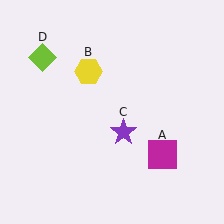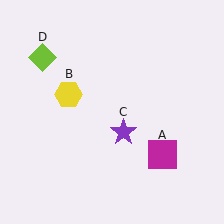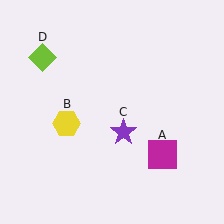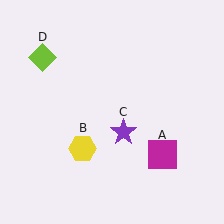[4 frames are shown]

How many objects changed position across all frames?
1 object changed position: yellow hexagon (object B).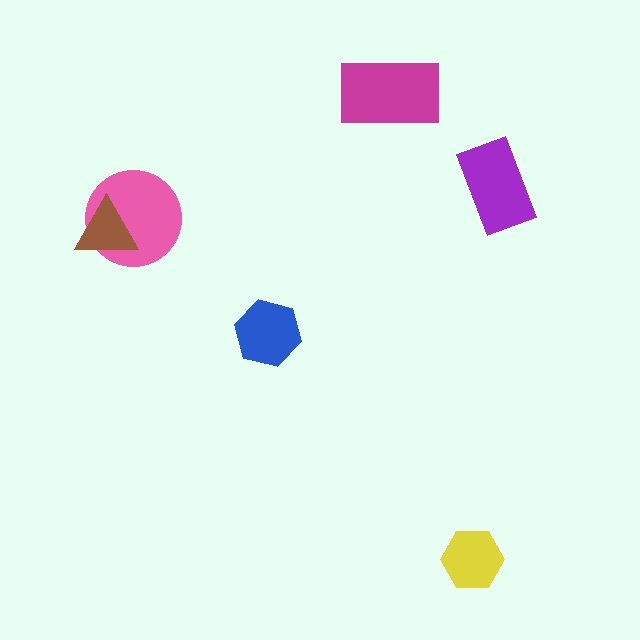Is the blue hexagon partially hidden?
No, no other shape covers it.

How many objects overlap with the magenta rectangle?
0 objects overlap with the magenta rectangle.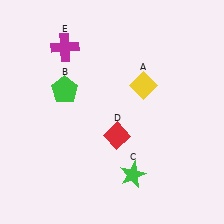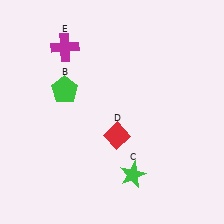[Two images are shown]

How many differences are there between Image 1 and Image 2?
There is 1 difference between the two images.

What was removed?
The yellow diamond (A) was removed in Image 2.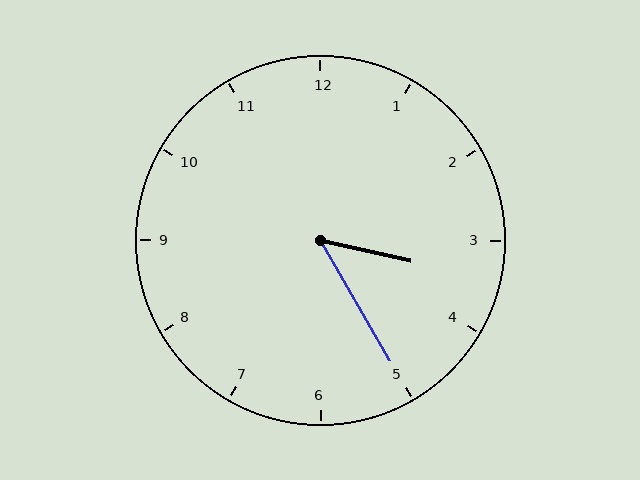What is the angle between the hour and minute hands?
Approximately 48 degrees.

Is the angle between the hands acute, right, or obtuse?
It is acute.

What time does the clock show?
3:25.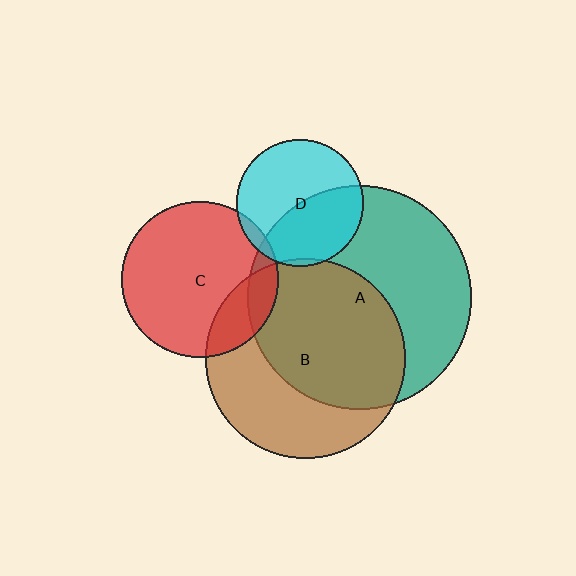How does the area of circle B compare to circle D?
Approximately 2.5 times.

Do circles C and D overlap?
Yes.